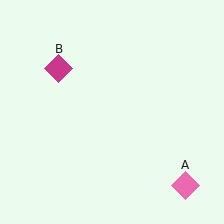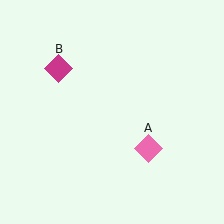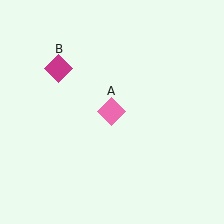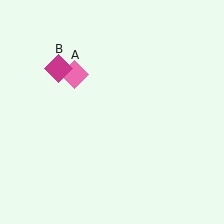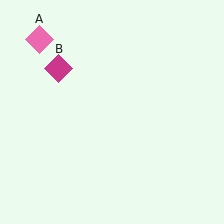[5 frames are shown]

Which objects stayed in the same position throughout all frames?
Magenta diamond (object B) remained stationary.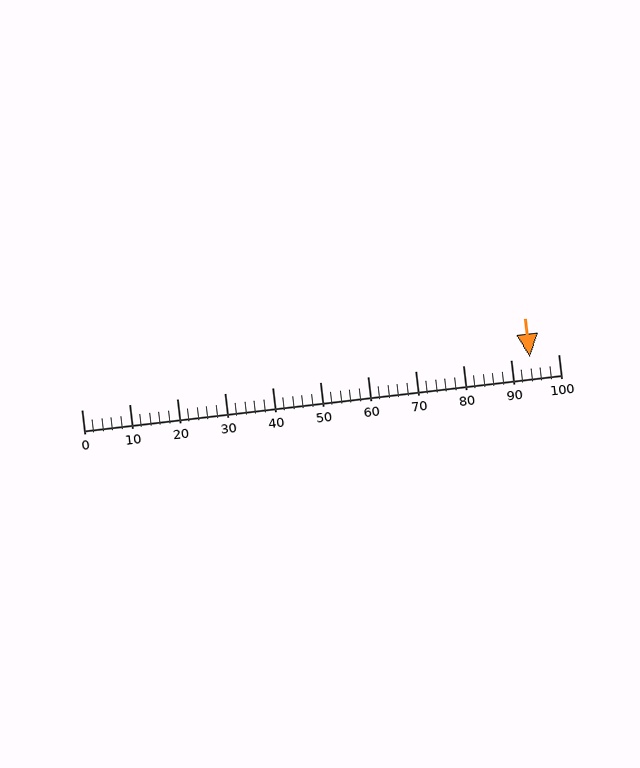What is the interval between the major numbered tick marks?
The major tick marks are spaced 10 units apart.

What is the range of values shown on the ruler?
The ruler shows values from 0 to 100.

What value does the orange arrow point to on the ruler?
The orange arrow points to approximately 94.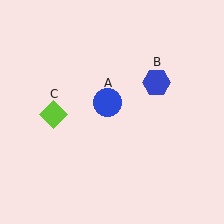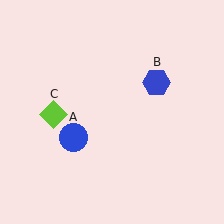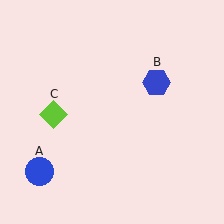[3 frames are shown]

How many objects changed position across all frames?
1 object changed position: blue circle (object A).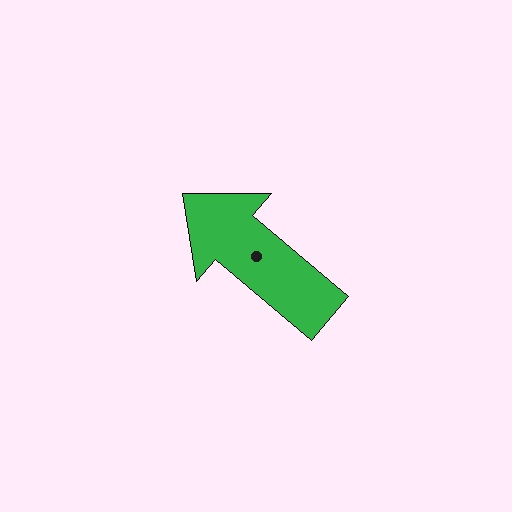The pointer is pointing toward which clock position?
Roughly 10 o'clock.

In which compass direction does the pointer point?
Northwest.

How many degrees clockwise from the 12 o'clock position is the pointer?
Approximately 310 degrees.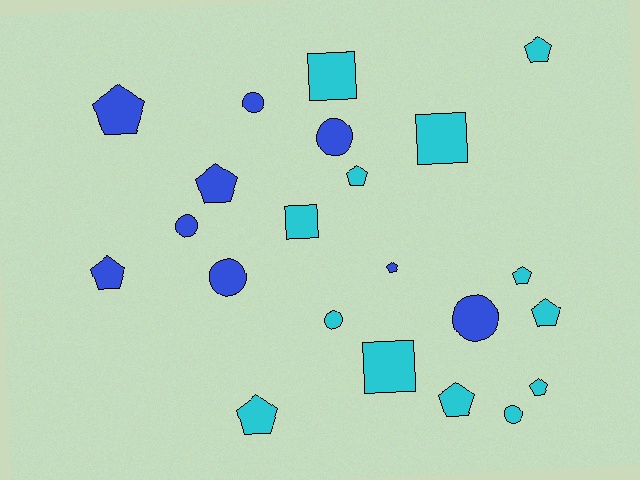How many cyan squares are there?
There are 4 cyan squares.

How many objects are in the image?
There are 22 objects.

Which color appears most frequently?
Cyan, with 13 objects.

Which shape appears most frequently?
Pentagon, with 11 objects.